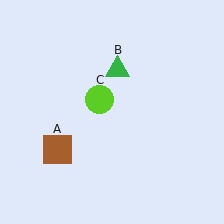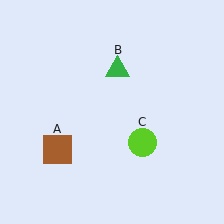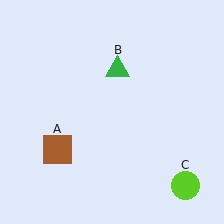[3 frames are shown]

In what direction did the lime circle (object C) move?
The lime circle (object C) moved down and to the right.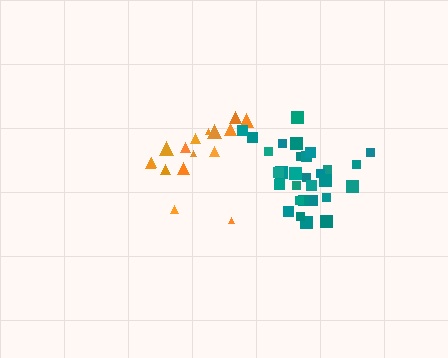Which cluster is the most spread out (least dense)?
Orange.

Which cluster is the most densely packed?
Teal.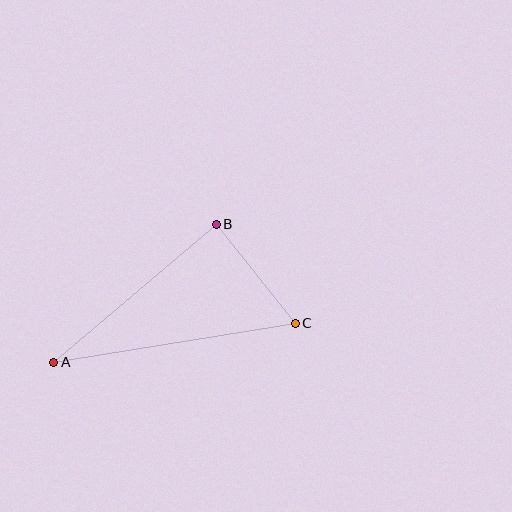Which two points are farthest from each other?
Points A and C are farthest from each other.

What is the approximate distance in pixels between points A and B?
The distance between A and B is approximately 213 pixels.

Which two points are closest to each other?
Points B and C are closest to each other.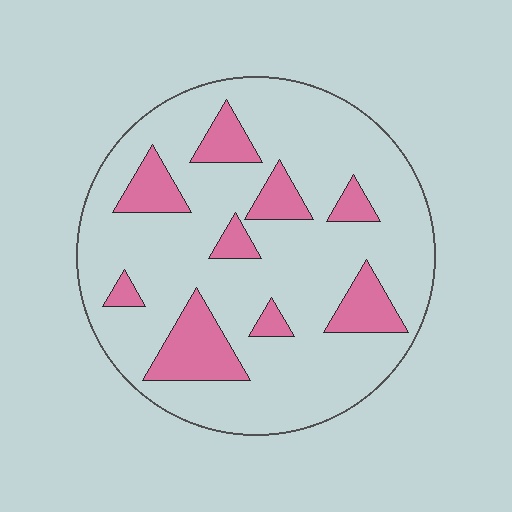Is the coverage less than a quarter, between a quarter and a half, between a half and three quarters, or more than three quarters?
Less than a quarter.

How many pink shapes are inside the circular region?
9.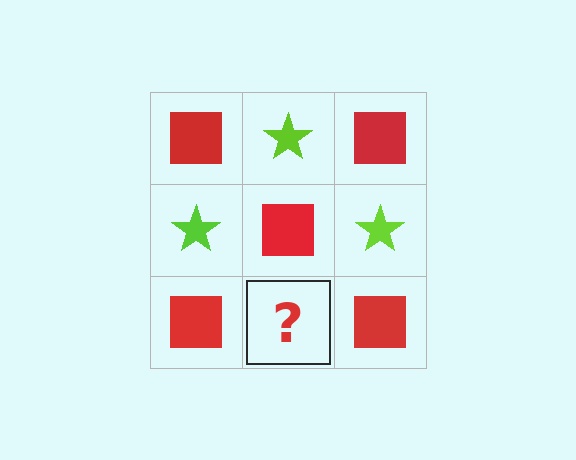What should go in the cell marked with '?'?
The missing cell should contain a lime star.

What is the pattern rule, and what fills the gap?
The rule is that it alternates red square and lime star in a checkerboard pattern. The gap should be filled with a lime star.